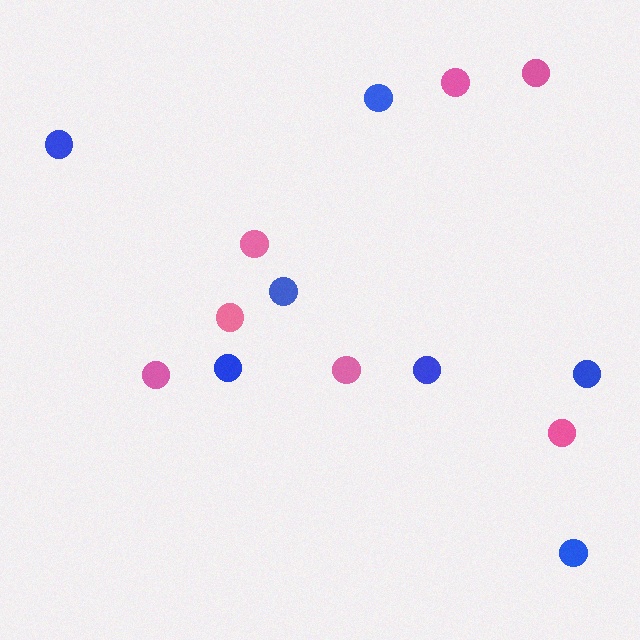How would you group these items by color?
There are 2 groups: one group of blue circles (7) and one group of pink circles (7).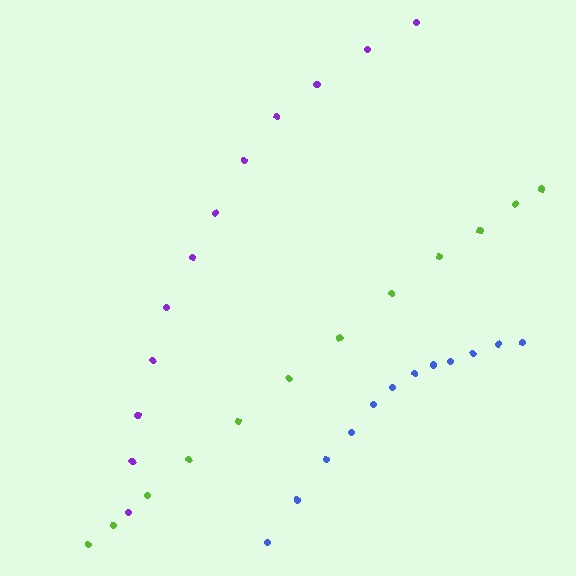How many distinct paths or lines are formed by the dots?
There are 3 distinct paths.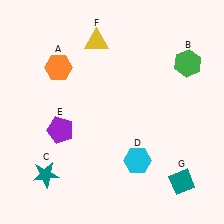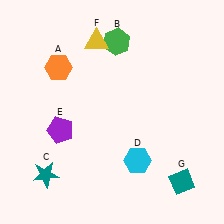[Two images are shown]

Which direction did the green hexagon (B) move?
The green hexagon (B) moved left.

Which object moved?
The green hexagon (B) moved left.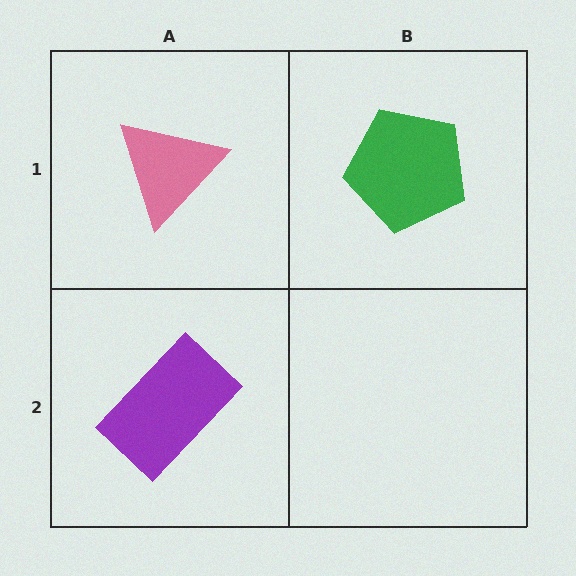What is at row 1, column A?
A pink triangle.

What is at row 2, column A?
A purple rectangle.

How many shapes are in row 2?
1 shape.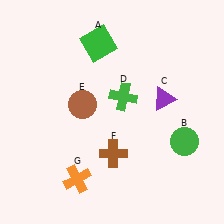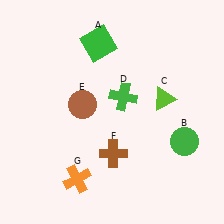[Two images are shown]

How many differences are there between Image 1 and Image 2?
There is 1 difference between the two images.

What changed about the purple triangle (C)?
In Image 1, C is purple. In Image 2, it changed to lime.